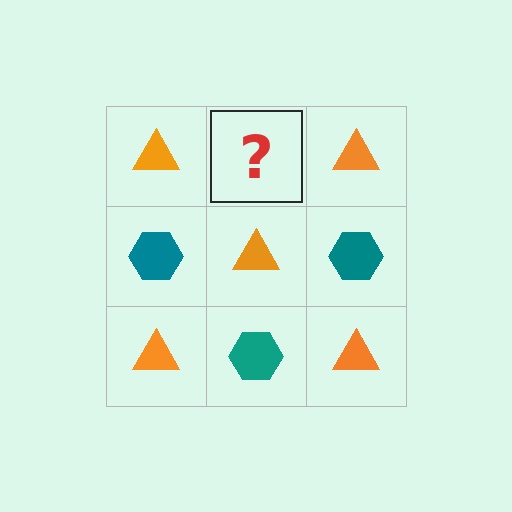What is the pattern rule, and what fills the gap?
The rule is that it alternates orange triangle and teal hexagon in a checkerboard pattern. The gap should be filled with a teal hexagon.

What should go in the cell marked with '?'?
The missing cell should contain a teal hexagon.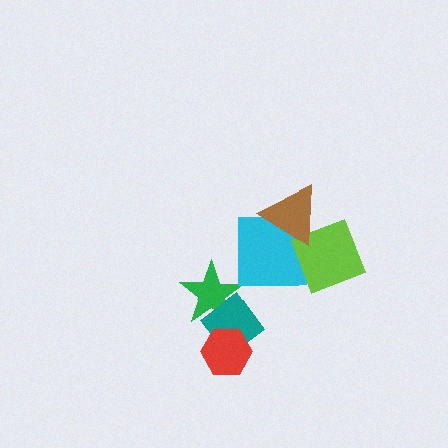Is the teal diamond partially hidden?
Yes, it is partially covered by another shape.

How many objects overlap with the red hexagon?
1 object overlaps with the red hexagon.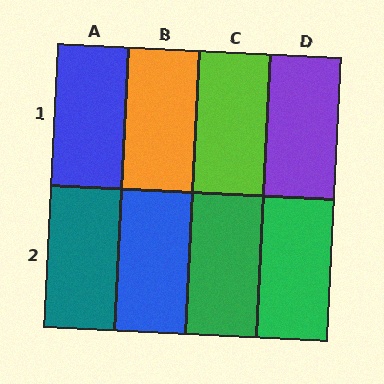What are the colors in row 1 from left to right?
Blue, orange, lime, purple.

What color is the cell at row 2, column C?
Green.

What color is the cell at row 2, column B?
Blue.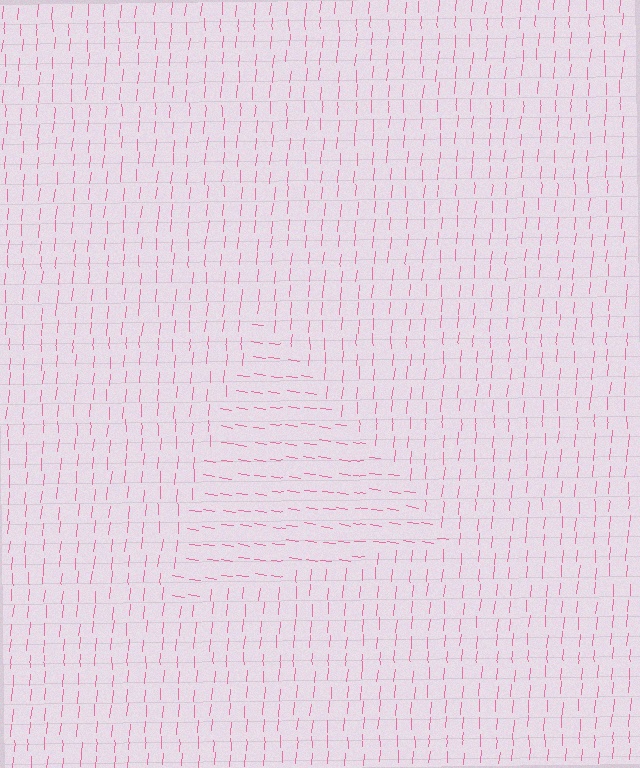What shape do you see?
I see a triangle.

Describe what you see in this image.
The image is filled with small pink line segments. A triangle region in the image has lines oriented differently from the surrounding lines, creating a visible texture boundary.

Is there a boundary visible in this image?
Yes, there is a texture boundary formed by a change in line orientation.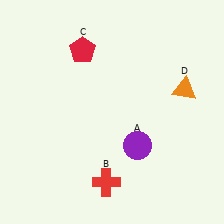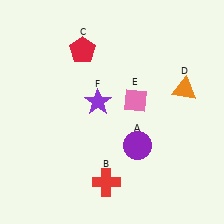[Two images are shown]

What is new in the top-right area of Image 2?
A pink diamond (E) was added in the top-right area of Image 2.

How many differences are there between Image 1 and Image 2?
There are 2 differences between the two images.